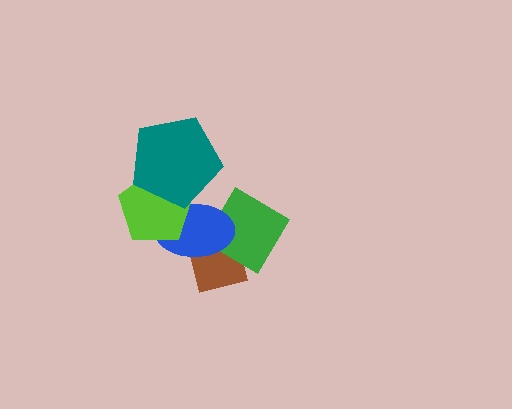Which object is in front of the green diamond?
The blue ellipse is in front of the green diamond.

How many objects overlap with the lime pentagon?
2 objects overlap with the lime pentagon.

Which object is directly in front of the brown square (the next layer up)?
The green diamond is directly in front of the brown square.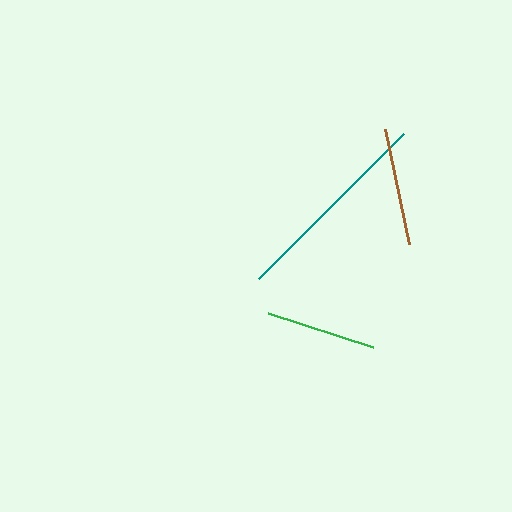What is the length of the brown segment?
The brown segment is approximately 117 pixels long.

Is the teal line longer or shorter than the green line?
The teal line is longer than the green line.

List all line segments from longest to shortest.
From longest to shortest: teal, brown, green.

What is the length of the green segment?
The green segment is approximately 110 pixels long.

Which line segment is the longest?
The teal line is the longest at approximately 205 pixels.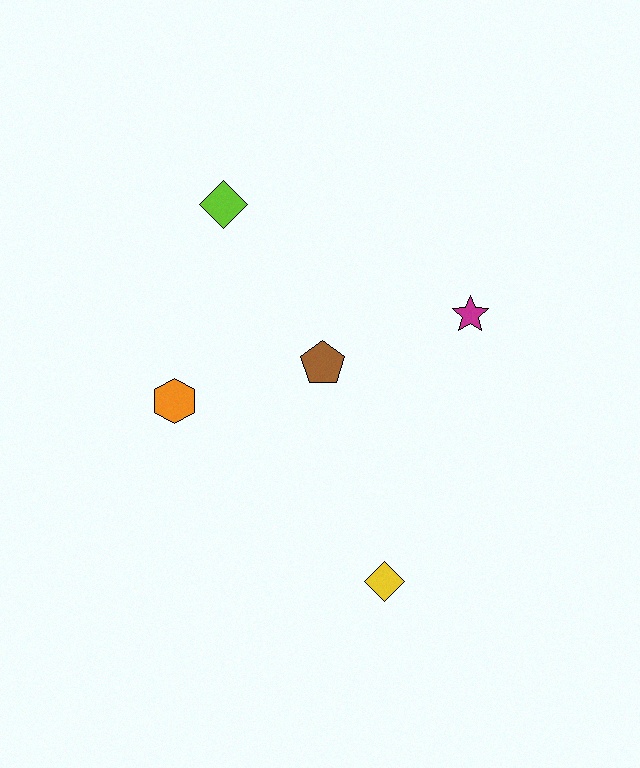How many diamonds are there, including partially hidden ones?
There are 2 diamonds.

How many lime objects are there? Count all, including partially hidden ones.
There is 1 lime object.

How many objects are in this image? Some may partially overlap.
There are 5 objects.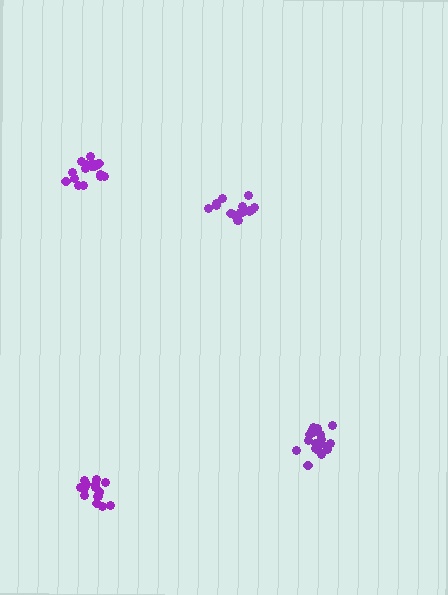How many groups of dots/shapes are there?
There are 4 groups.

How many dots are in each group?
Group 1: 20 dots, Group 2: 19 dots, Group 3: 17 dots, Group 4: 16 dots (72 total).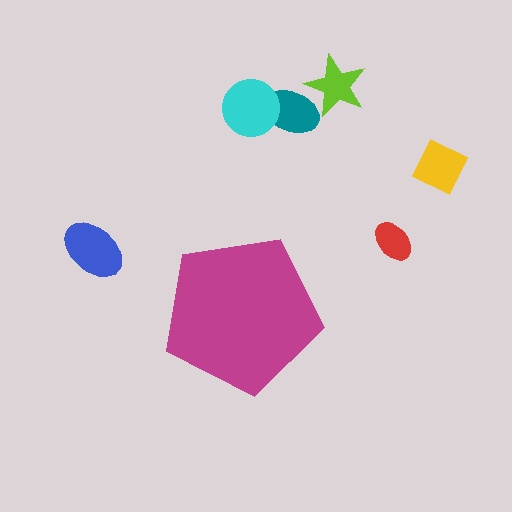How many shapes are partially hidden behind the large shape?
0 shapes are partially hidden.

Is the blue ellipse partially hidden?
No, the blue ellipse is fully visible.